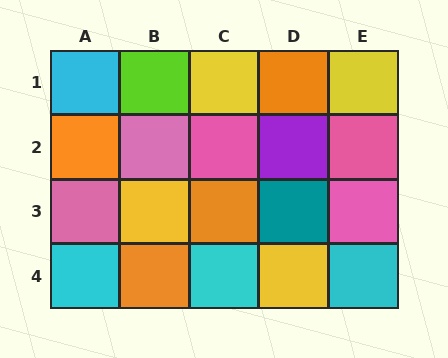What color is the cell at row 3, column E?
Pink.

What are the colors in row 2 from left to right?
Orange, pink, pink, purple, pink.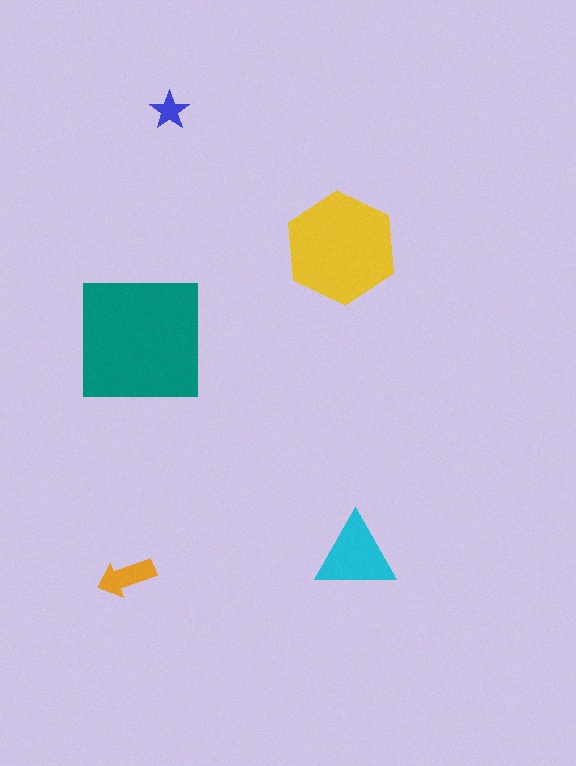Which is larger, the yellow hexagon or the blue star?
The yellow hexagon.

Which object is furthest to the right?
The cyan triangle is rightmost.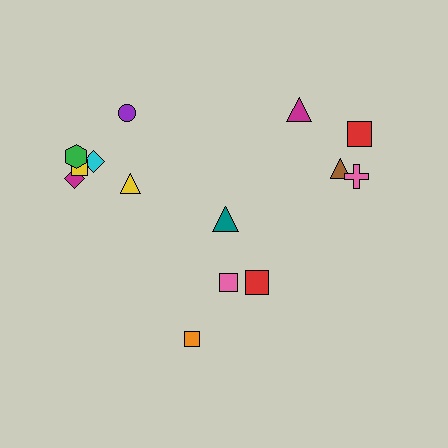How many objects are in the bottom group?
There are 4 objects.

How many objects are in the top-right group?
There are 4 objects.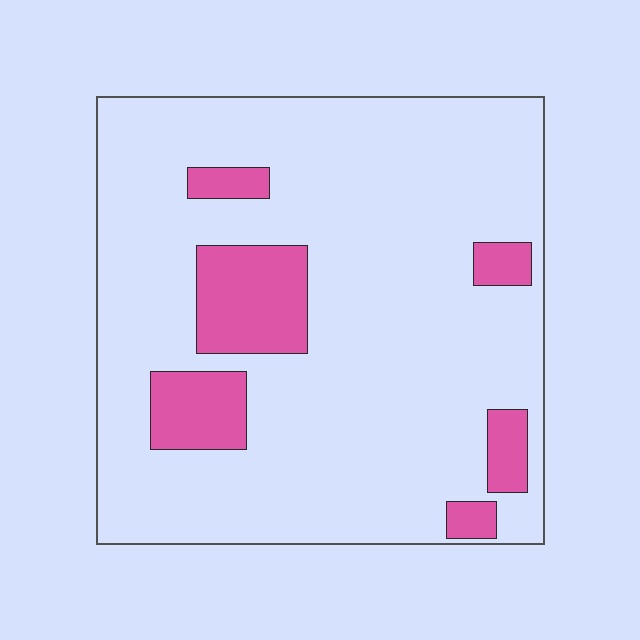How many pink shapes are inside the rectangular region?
6.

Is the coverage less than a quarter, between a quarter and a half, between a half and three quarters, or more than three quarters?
Less than a quarter.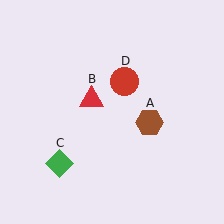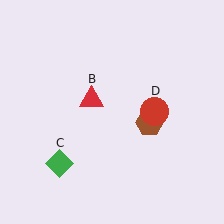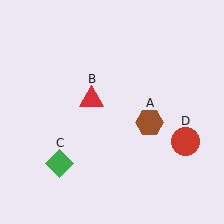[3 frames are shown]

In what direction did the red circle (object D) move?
The red circle (object D) moved down and to the right.